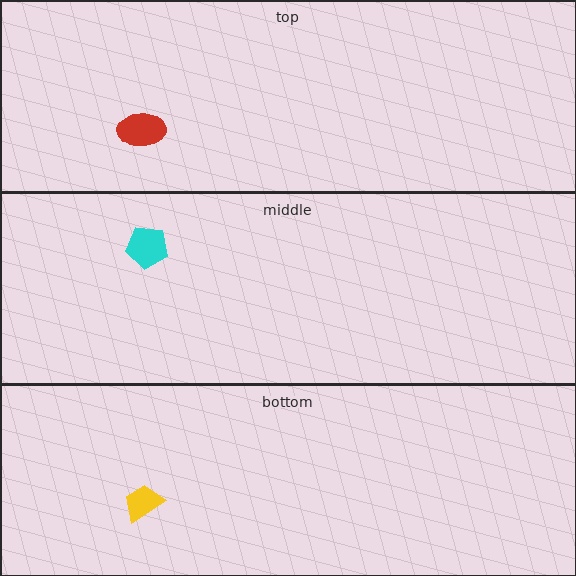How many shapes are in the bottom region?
1.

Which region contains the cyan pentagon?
The middle region.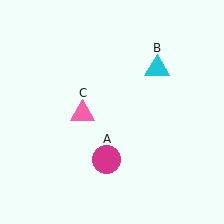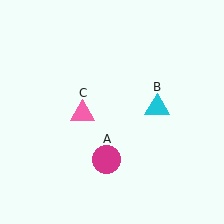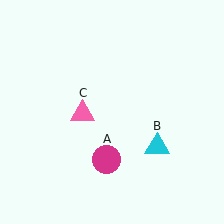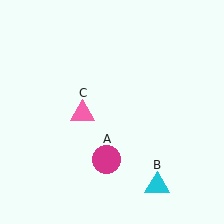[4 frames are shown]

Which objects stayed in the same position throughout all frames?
Magenta circle (object A) and pink triangle (object C) remained stationary.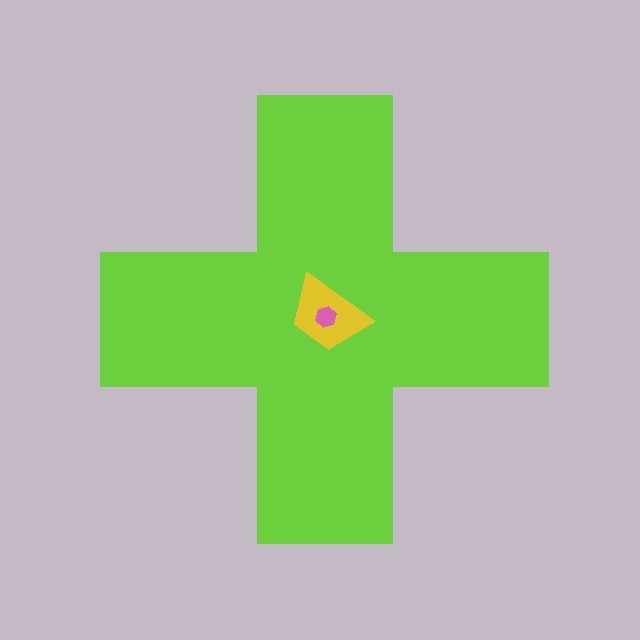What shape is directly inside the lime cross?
The yellow trapezoid.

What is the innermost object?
The pink hexagon.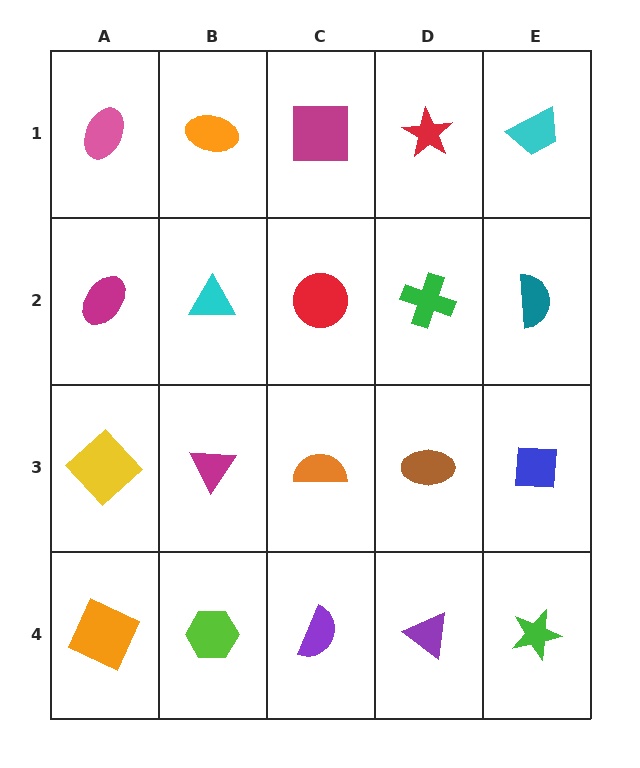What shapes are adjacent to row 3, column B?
A cyan triangle (row 2, column B), a lime hexagon (row 4, column B), a yellow diamond (row 3, column A), an orange semicircle (row 3, column C).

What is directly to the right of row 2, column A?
A cyan triangle.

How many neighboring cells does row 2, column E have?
3.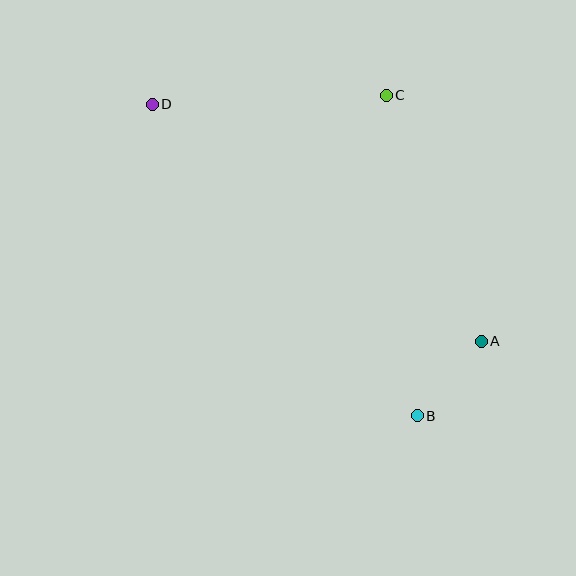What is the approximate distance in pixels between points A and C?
The distance between A and C is approximately 263 pixels.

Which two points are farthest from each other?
Points B and D are farthest from each other.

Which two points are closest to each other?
Points A and B are closest to each other.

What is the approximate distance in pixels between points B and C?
The distance between B and C is approximately 322 pixels.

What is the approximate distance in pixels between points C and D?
The distance between C and D is approximately 234 pixels.